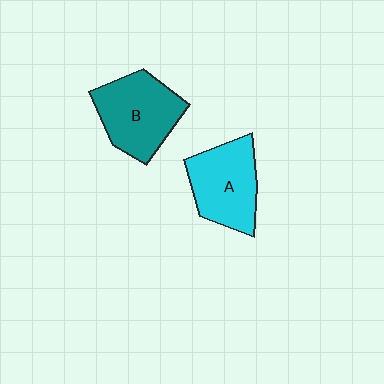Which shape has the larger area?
Shape B (teal).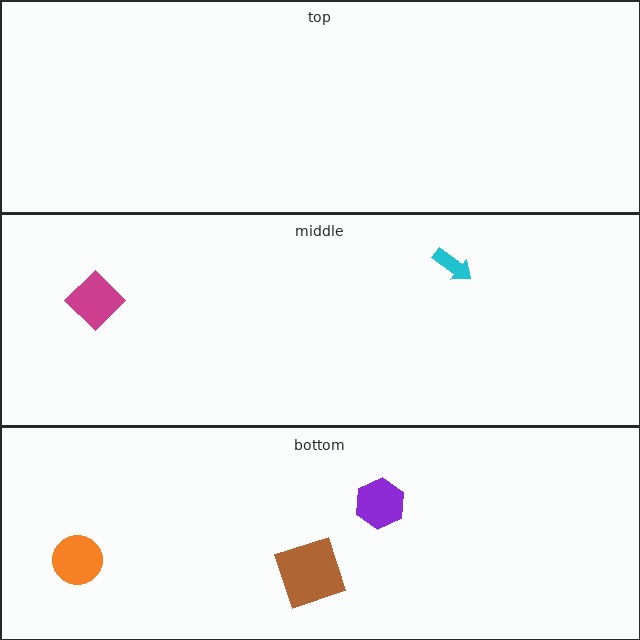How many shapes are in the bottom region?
3.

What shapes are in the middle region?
The magenta diamond, the cyan arrow.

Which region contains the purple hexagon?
The bottom region.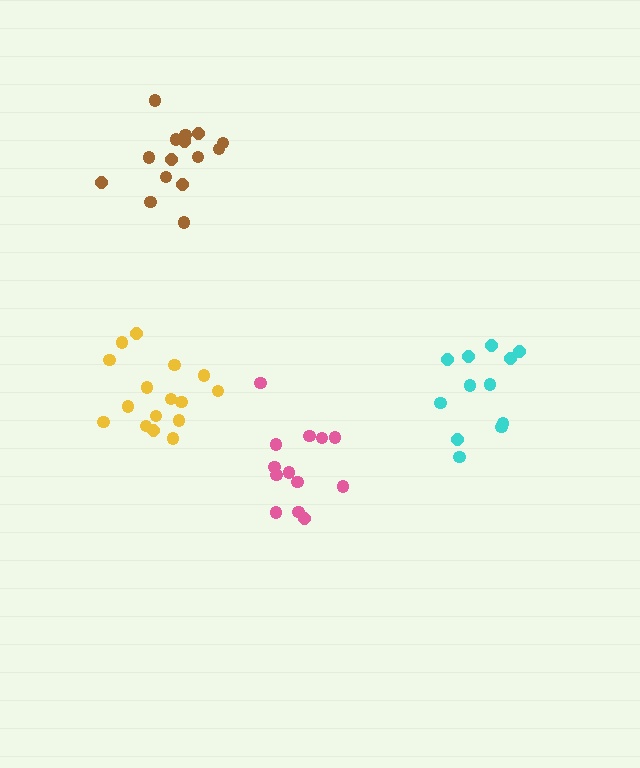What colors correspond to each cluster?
The clusters are colored: yellow, pink, cyan, brown.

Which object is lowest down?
The pink cluster is bottommost.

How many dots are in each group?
Group 1: 16 dots, Group 2: 13 dots, Group 3: 12 dots, Group 4: 15 dots (56 total).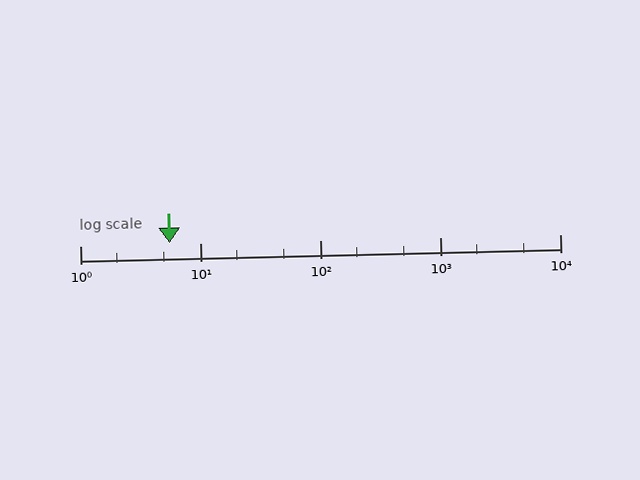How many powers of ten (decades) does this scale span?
The scale spans 4 decades, from 1 to 10000.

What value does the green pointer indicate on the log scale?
The pointer indicates approximately 5.6.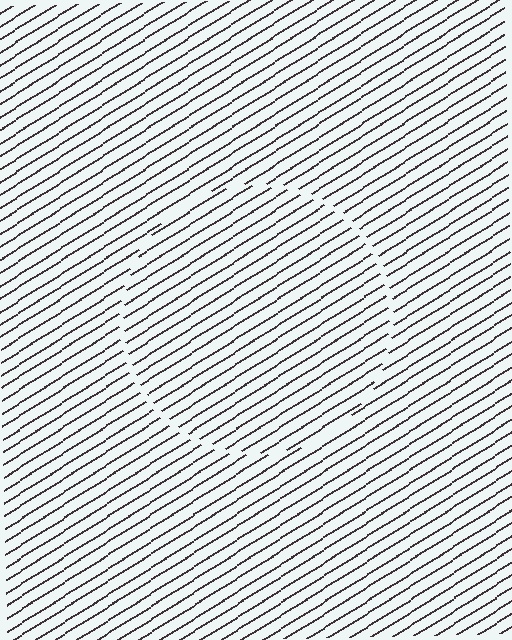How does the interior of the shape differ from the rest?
The interior of the shape contains the same grating, shifted by half a period — the contour is defined by the phase discontinuity where line-ends from the inner and outer gratings abut.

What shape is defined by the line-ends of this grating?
An illusory circle. The interior of the shape contains the same grating, shifted by half a period — the contour is defined by the phase discontinuity where line-ends from the inner and outer gratings abut.